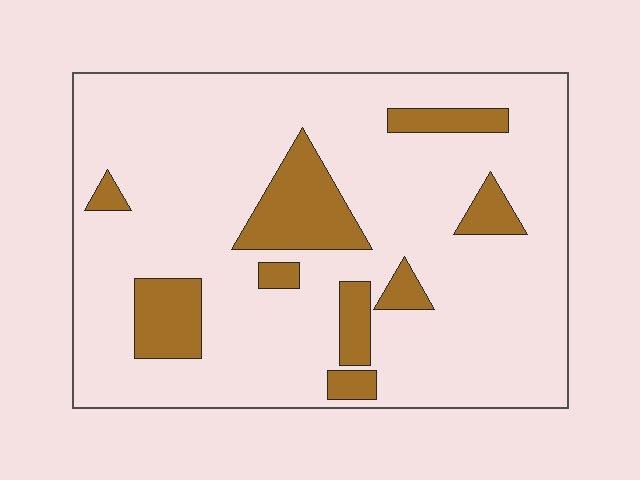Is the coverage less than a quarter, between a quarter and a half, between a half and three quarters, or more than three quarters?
Less than a quarter.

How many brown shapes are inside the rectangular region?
9.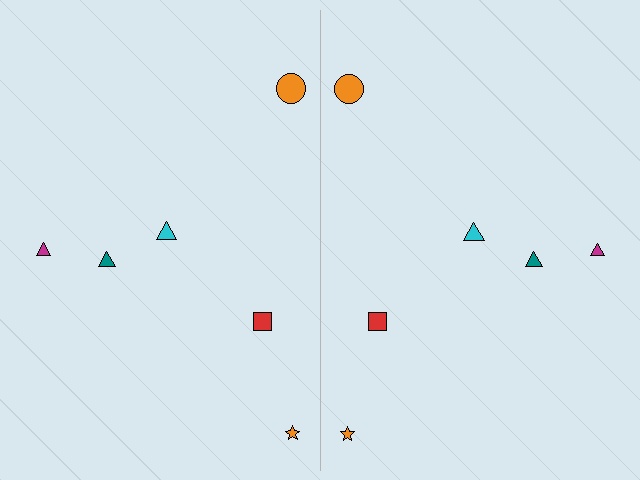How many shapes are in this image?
There are 12 shapes in this image.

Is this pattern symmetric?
Yes, this pattern has bilateral (reflection) symmetry.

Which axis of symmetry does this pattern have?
The pattern has a vertical axis of symmetry running through the center of the image.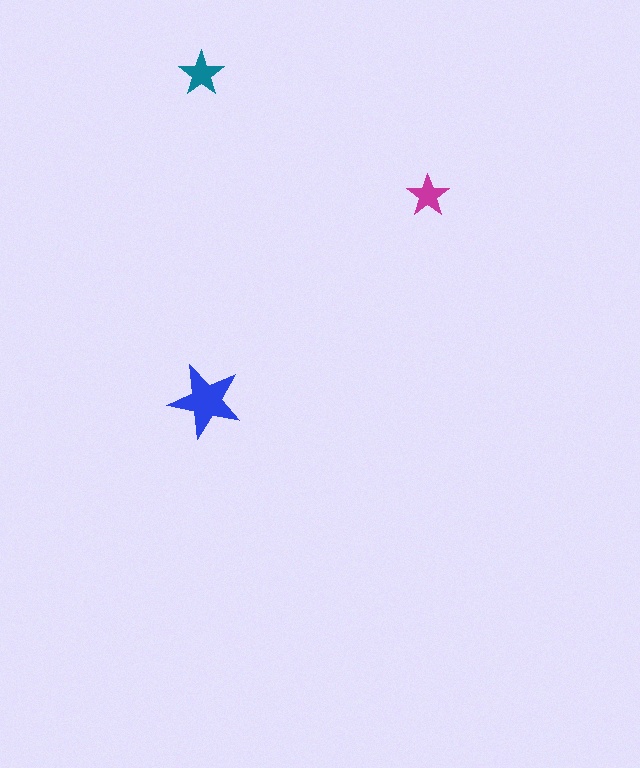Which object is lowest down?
The blue star is bottommost.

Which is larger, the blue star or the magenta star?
The blue one.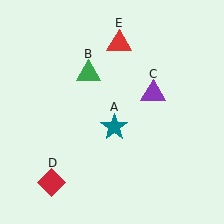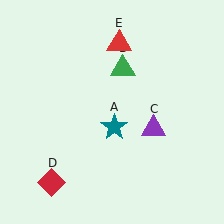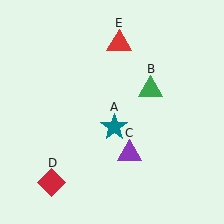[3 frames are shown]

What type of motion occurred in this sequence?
The green triangle (object B), purple triangle (object C) rotated clockwise around the center of the scene.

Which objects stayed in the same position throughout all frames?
Teal star (object A) and red diamond (object D) and red triangle (object E) remained stationary.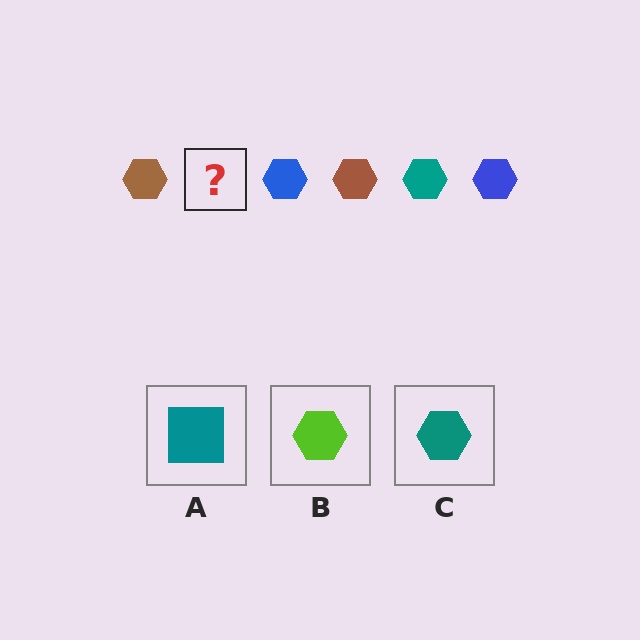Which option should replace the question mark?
Option C.